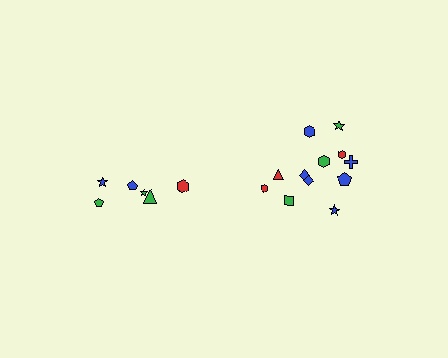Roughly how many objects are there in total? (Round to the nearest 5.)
Roughly 20 objects in total.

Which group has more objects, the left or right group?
The right group.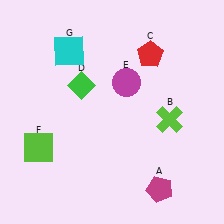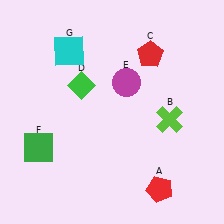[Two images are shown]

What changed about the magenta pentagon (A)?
In Image 1, A is magenta. In Image 2, it changed to red.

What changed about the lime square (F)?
In Image 1, F is lime. In Image 2, it changed to green.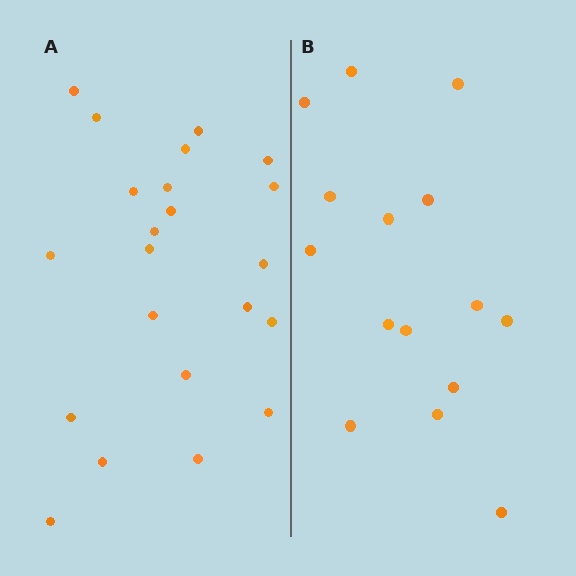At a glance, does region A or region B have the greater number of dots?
Region A (the left region) has more dots.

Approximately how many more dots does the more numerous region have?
Region A has roughly 8 or so more dots than region B.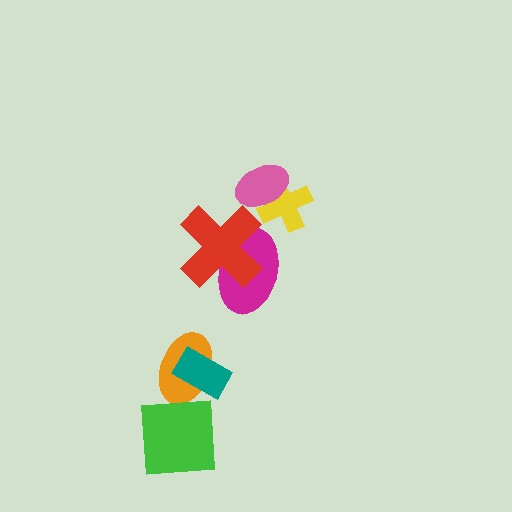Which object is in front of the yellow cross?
The pink ellipse is in front of the yellow cross.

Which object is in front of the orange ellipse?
The teal rectangle is in front of the orange ellipse.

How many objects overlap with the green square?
0 objects overlap with the green square.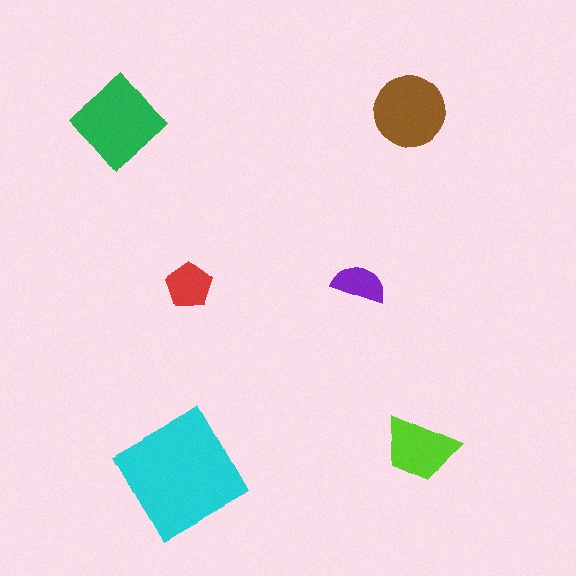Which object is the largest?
The cyan square.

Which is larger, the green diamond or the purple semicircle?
The green diamond.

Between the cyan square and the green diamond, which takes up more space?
The cyan square.